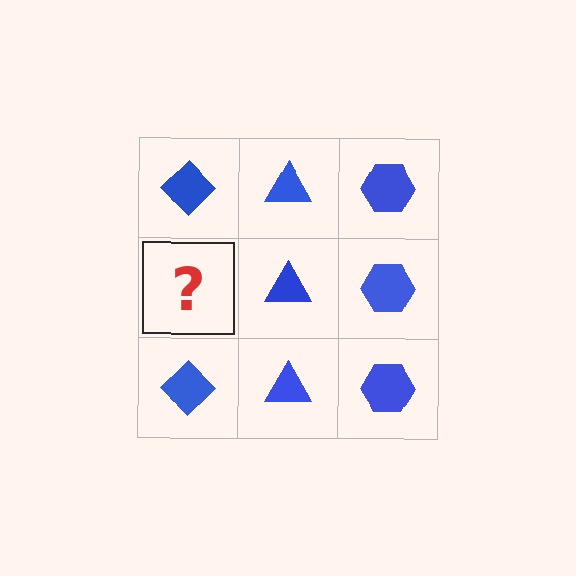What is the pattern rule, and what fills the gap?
The rule is that each column has a consistent shape. The gap should be filled with a blue diamond.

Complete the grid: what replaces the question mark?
The question mark should be replaced with a blue diamond.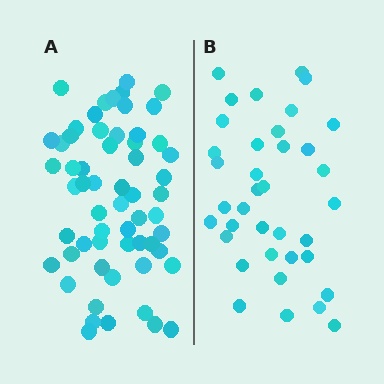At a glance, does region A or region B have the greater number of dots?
Region A (the left region) has more dots.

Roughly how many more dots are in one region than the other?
Region A has approximately 20 more dots than region B.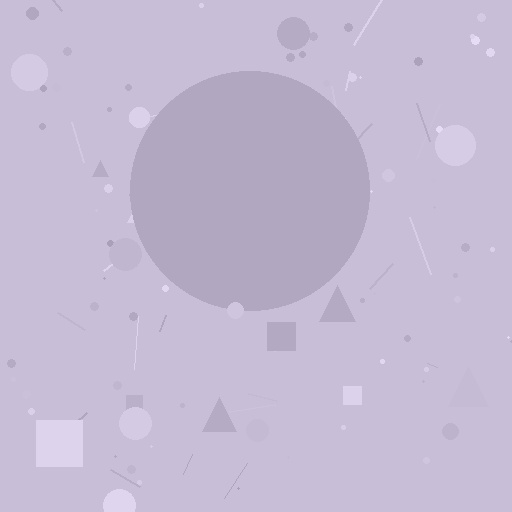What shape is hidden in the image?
A circle is hidden in the image.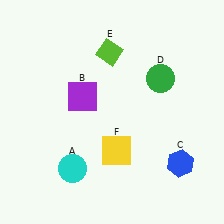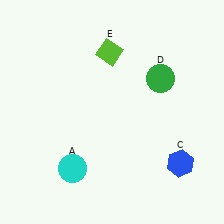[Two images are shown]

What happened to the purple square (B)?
The purple square (B) was removed in Image 2. It was in the top-left area of Image 1.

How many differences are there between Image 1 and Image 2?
There are 2 differences between the two images.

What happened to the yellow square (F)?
The yellow square (F) was removed in Image 2. It was in the bottom-right area of Image 1.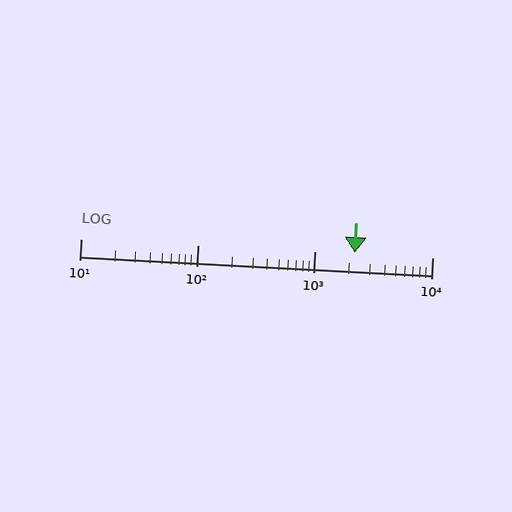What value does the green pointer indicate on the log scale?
The pointer indicates approximately 2200.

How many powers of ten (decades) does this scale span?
The scale spans 3 decades, from 10 to 10000.